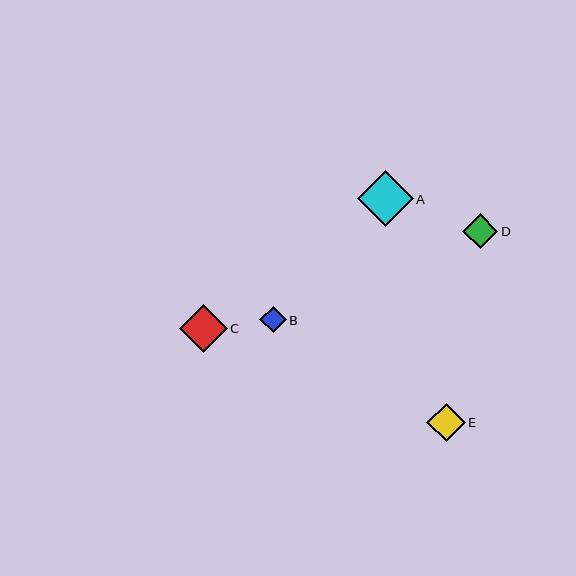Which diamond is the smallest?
Diamond B is the smallest with a size of approximately 26 pixels.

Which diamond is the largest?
Diamond A is the largest with a size of approximately 56 pixels.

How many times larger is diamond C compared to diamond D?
Diamond C is approximately 1.4 times the size of diamond D.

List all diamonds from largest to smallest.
From largest to smallest: A, C, E, D, B.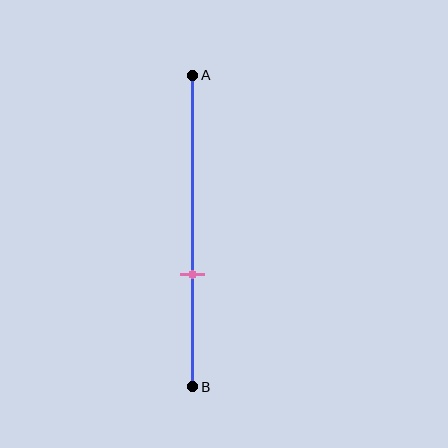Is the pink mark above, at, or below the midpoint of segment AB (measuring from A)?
The pink mark is below the midpoint of segment AB.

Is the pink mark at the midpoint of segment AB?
No, the mark is at about 65% from A, not at the 50% midpoint.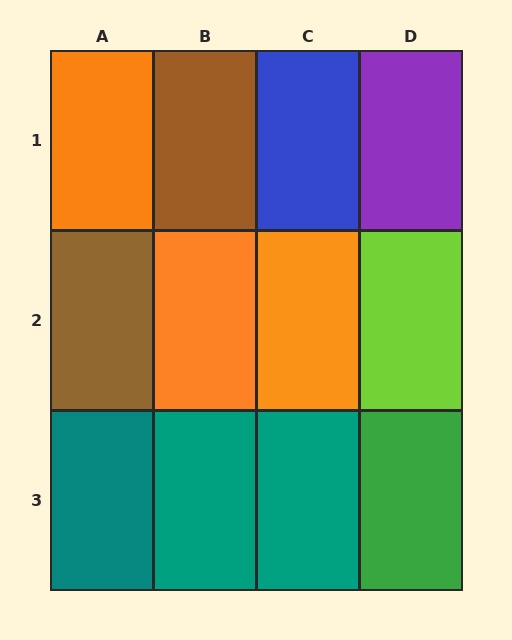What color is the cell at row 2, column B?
Orange.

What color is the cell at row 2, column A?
Brown.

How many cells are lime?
1 cell is lime.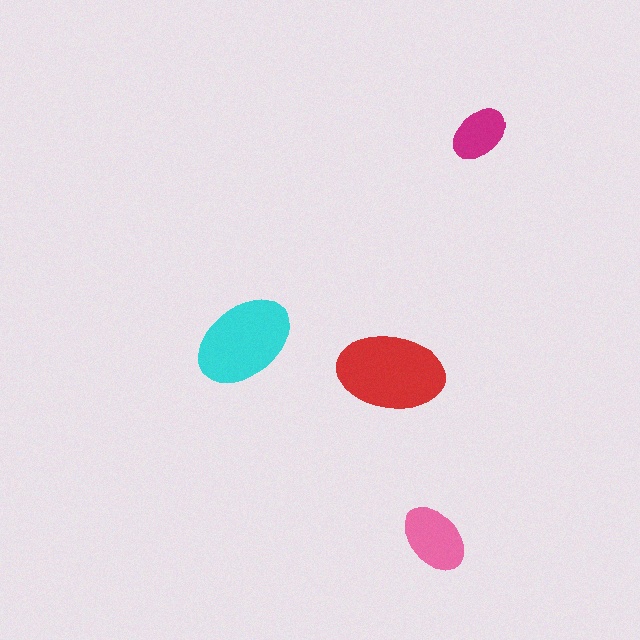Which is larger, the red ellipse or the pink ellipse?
The red one.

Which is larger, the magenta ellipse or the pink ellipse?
The pink one.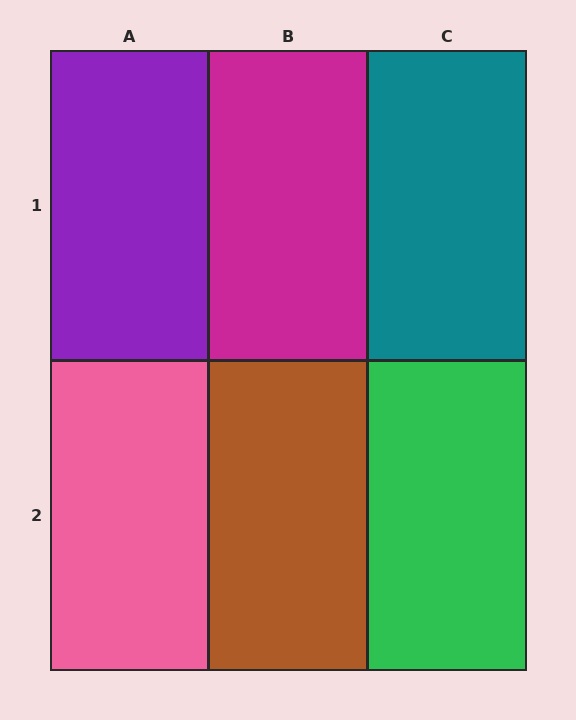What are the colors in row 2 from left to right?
Pink, brown, green.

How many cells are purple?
1 cell is purple.